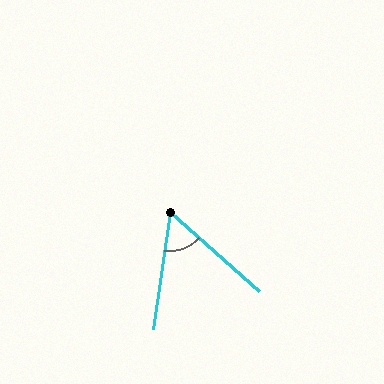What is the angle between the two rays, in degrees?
Approximately 57 degrees.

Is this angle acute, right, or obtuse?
It is acute.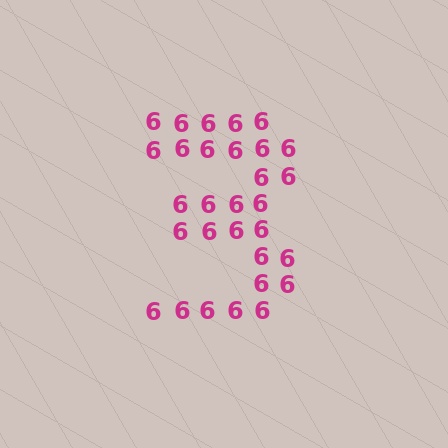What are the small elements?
The small elements are digit 6's.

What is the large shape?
The large shape is the digit 3.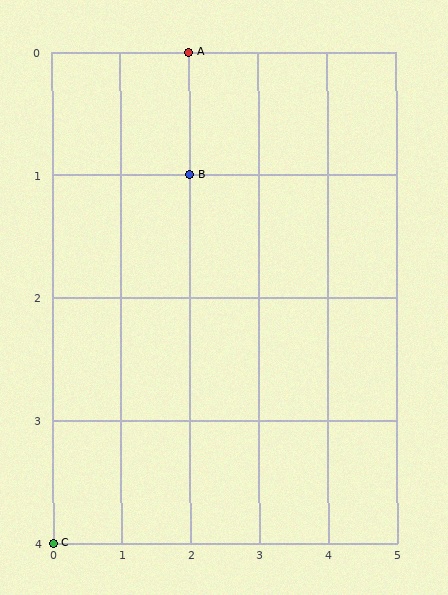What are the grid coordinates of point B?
Point B is at grid coordinates (2, 1).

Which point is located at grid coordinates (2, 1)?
Point B is at (2, 1).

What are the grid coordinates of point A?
Point A is at grid coordinates (2, 0).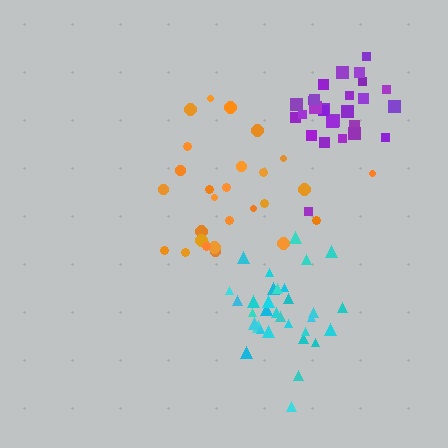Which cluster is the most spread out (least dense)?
Orange.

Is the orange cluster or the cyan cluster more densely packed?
Cyan.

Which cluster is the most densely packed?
Purple.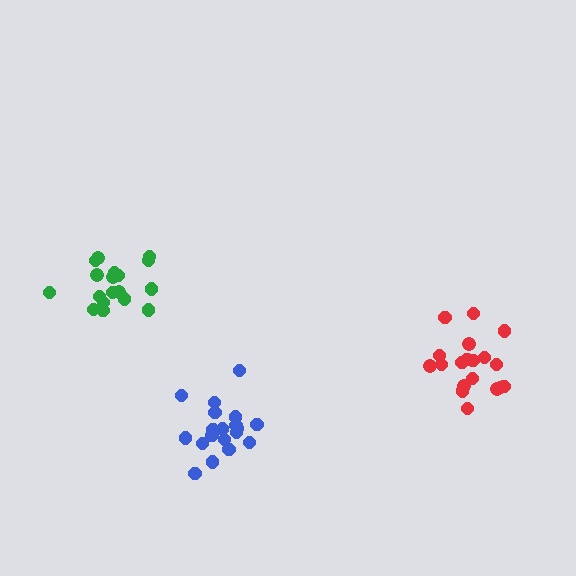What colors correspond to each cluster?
The clusters are colored: blue, red, green.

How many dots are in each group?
Group 1: 19 dots, Group 2: 20 dots, Group 3: 18 dots (57 total).